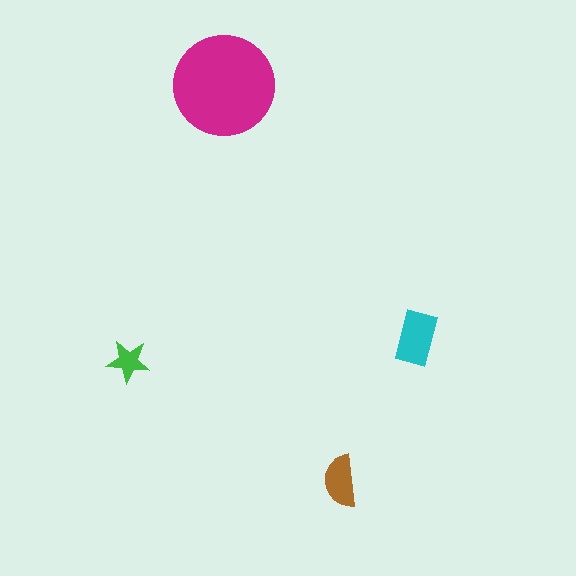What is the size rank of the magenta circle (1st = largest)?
1st.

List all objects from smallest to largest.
The green star, the brown semicircle, the cyan rectangle, the magenta circle.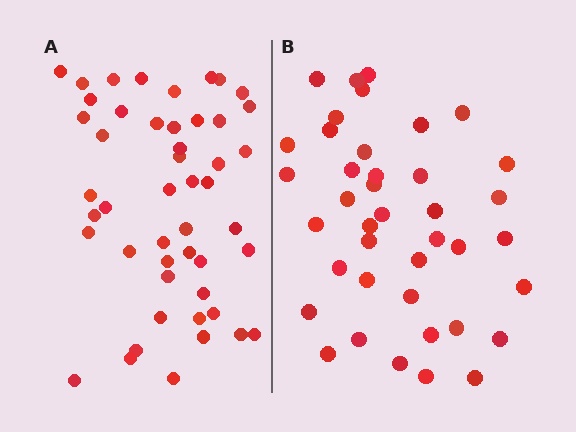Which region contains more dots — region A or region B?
Region A (the left region) has more dots.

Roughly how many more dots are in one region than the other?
Region A has roughly 8 or so more dots than region B.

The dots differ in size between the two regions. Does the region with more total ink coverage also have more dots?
No. Region B has more total ink coverage because its dots are larger, but region A actually contains more individual dots. Total area can be misleading — the number of items is what matters here.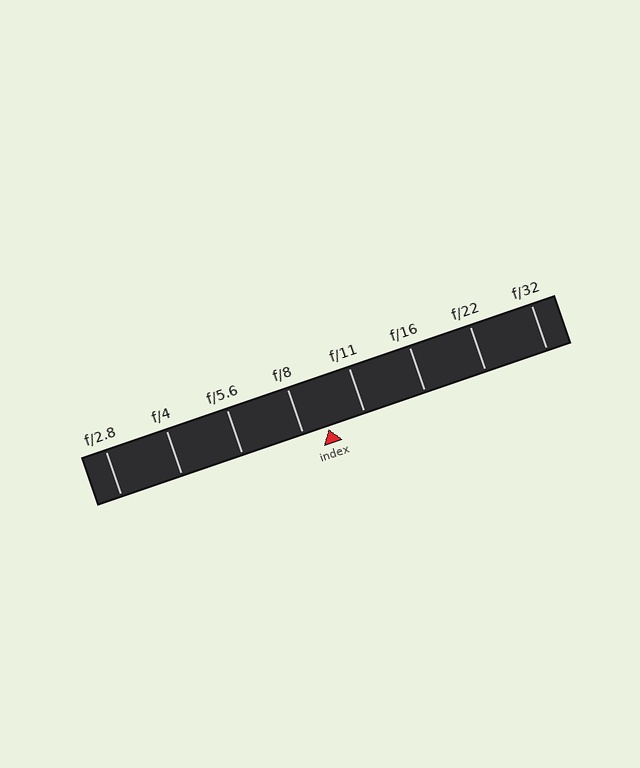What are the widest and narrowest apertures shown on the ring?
The widest aperture shown is f/2.8 and the narrowest is f/32.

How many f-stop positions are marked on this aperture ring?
There are 8 f-stop positions marked.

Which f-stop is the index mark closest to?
The index mark is closest to f/8.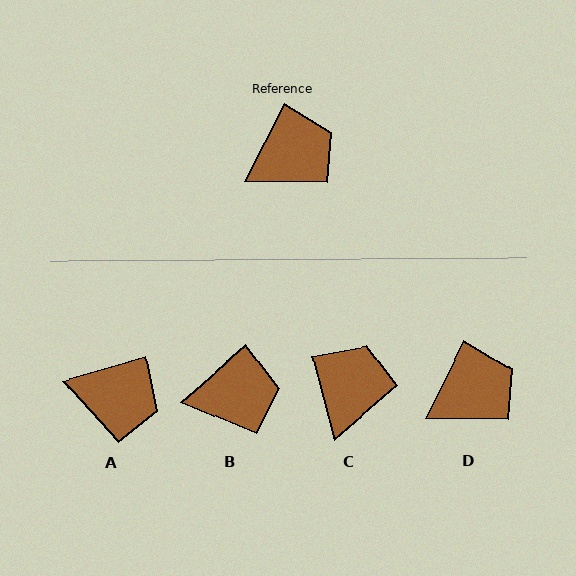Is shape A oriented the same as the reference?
No, it is off by about 47 degrees.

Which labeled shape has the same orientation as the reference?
D.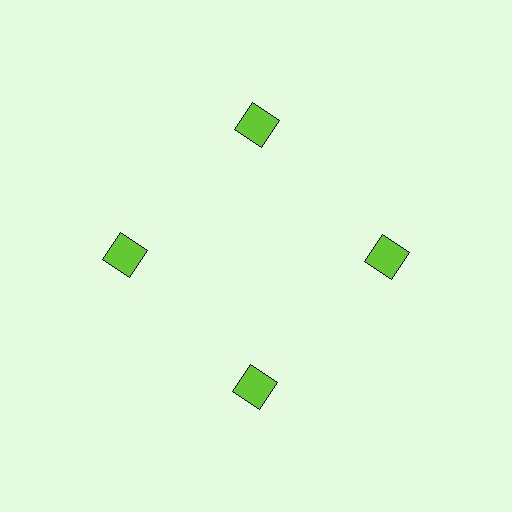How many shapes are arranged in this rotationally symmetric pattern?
There are 4 shapes, arranged in 4 groups of 1.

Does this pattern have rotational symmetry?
Yes, this pattern has 4-fold rotational symmetry. It looks the same after rotating 90 degrees around the center.